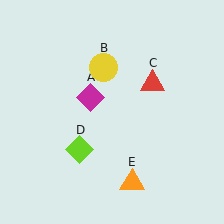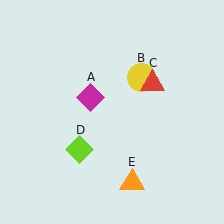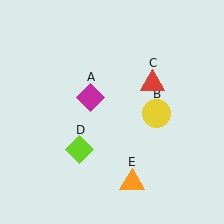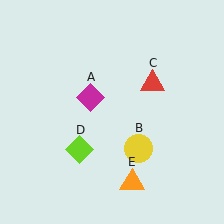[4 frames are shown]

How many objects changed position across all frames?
1 object changed position: yellow circle (object B).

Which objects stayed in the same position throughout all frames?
Magenta diamond (object A) and red triangle (object C) and lime diamond (object D) and orange triangle (object E) remained stationary.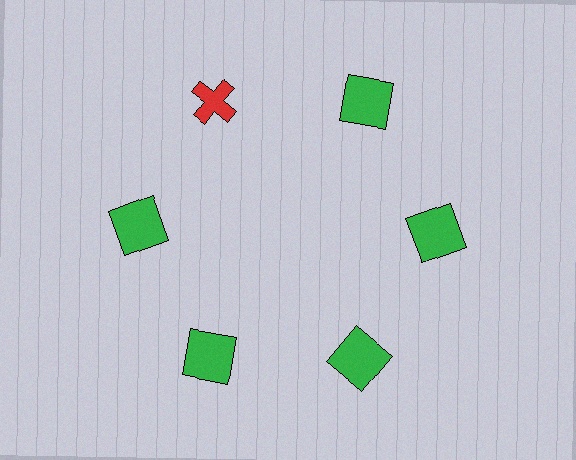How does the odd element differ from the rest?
It differs in both color (red instead of green) and shape (cross instead of square).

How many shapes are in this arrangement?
There are 6 shapes arranged in a ring pattern.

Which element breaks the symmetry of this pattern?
The red cross at roughly the 11 o'clock position breaks the symmetry. All other shapes are green squares.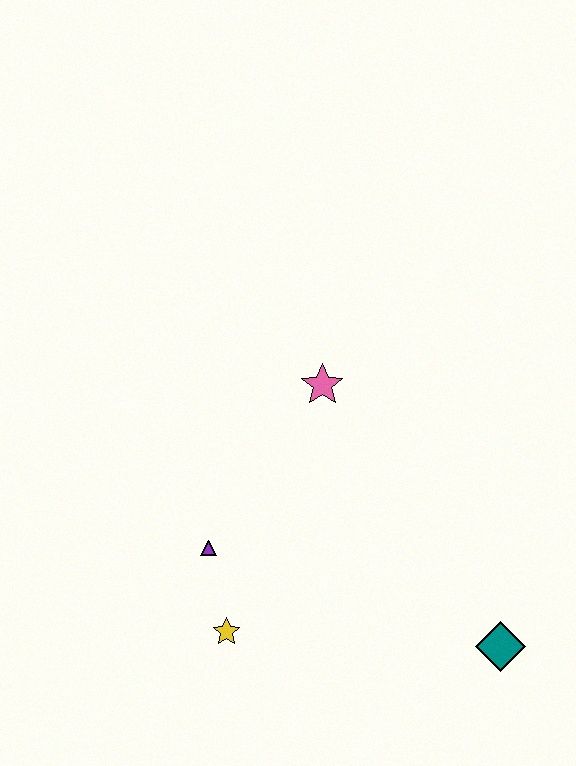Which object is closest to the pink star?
The purple triangle is closest to the pink star.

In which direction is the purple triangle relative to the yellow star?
The purple triangle is above the yellow star.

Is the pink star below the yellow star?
No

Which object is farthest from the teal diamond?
The pink star is farthest from the teal diamond.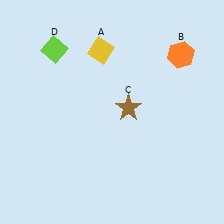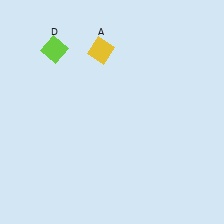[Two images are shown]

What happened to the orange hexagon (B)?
The orange hexagon (B) was removed in Image 2. It was in the top-right area of Image 1.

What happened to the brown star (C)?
The brown star (C) was removed in Image 2. It was in the top-right area of Image 1.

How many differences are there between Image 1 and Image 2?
There are 2 differences between the two images.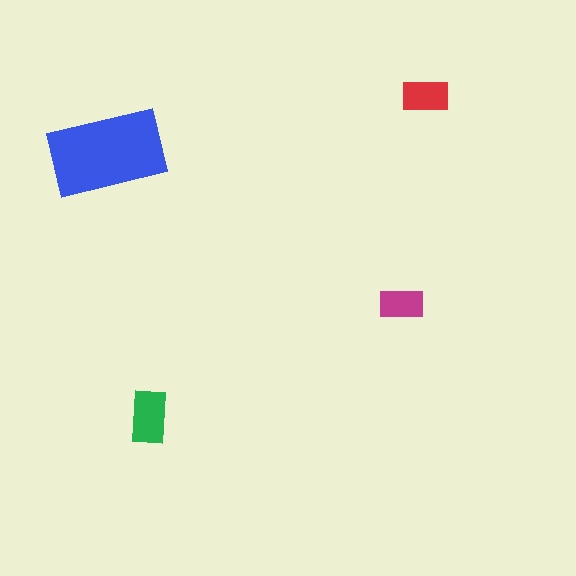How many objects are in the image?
There are 4 objects in the image.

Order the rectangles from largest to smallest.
the blue one, the green one, the red one, the magenta one.